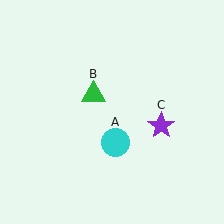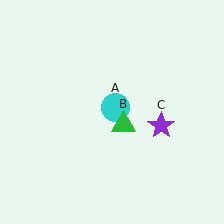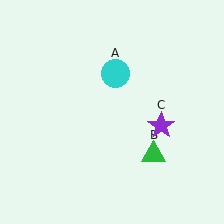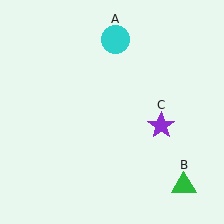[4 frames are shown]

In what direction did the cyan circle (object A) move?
The cyan circle (object A) moved up.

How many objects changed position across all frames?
2 objects changed position: cyan circle (object A), green triangle (object B).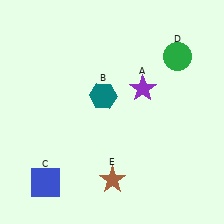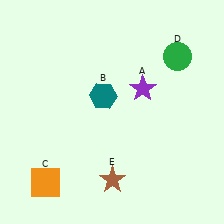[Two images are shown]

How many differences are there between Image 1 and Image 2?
There is 1 difference between the two images.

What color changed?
The square (C) changed from blue in Image 1 to orange in Image 2.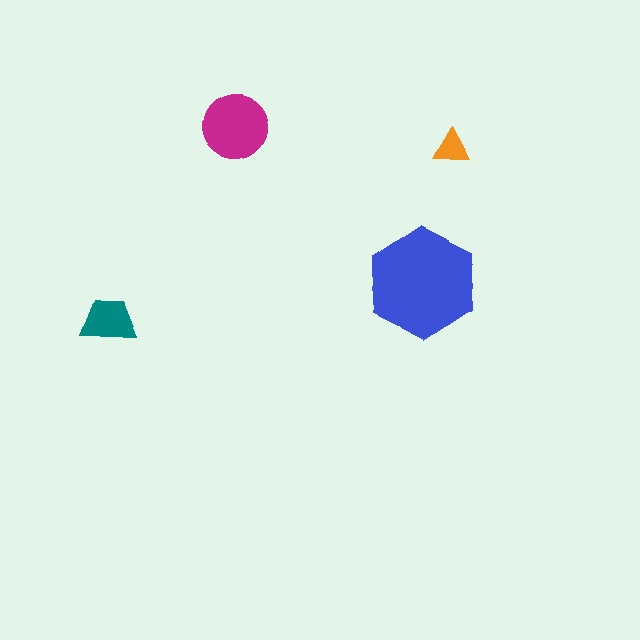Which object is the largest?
The blue hexagon.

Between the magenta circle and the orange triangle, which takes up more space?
The magenta circle.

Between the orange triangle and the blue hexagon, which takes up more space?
The blue hexagon.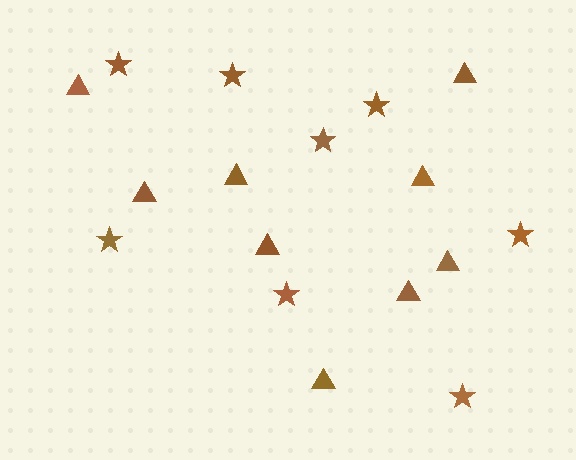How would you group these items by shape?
There are 2 groups: one group of triangles (9) and one group of stars (8).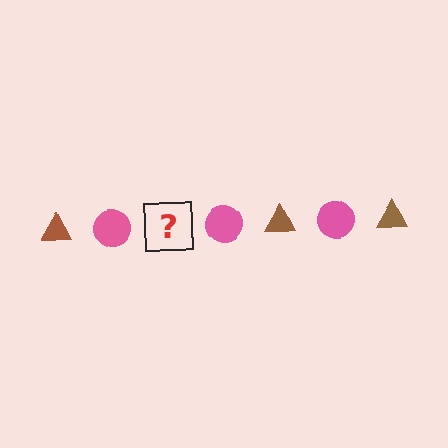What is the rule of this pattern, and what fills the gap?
The rule is that the pattern alternates between brown triangle and pink circle. The gap should be filled with a brown triangle.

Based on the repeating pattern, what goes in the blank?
The blank should be a brown triangle.